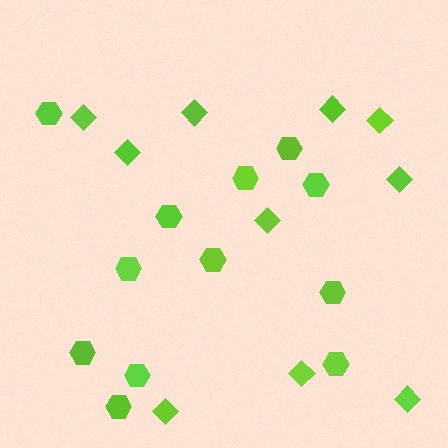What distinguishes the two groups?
There are 2 groups: one group of hexagons (12) and one group of diamonds (10).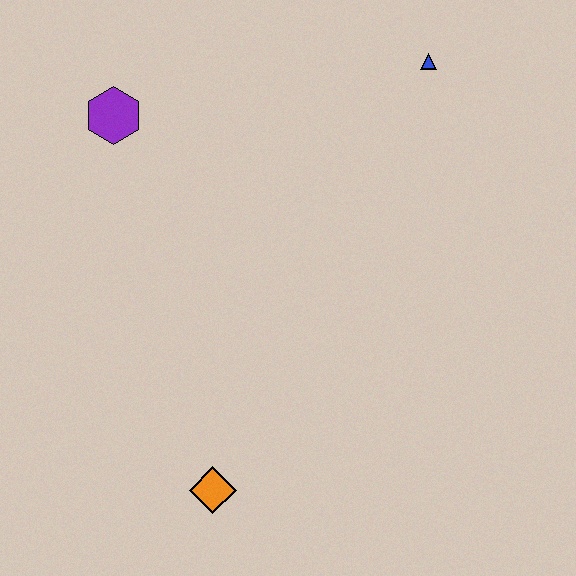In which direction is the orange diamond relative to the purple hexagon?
The orange diamond is below the purple hexagon.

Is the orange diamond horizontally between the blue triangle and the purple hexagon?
Yes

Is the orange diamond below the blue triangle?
Yes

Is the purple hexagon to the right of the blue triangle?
No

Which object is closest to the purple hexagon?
The blue triangle is closest to the purple hexagon.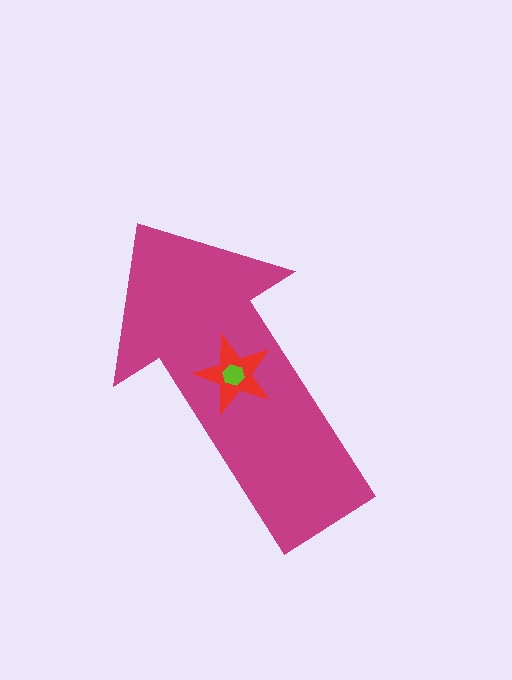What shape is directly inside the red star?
The lime hexagon.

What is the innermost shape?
The lime hexagon.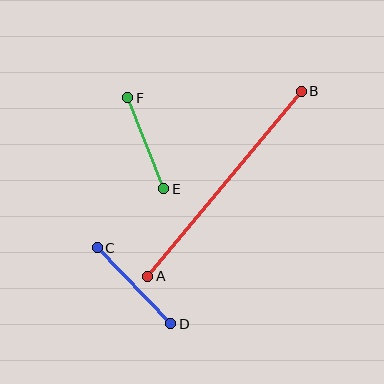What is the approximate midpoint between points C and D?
The midpoint is at approximately (134, 286) pixels.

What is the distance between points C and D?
The distance is approximately 106 pixels.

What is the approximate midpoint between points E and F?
The midpoint is at approximately (146, 143) pixels.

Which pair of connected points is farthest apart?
Points A and B are farthest apart.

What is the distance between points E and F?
The distance is approximately 98 pixels.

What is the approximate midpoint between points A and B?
The midpoint is at approximately (224, 184) pixels.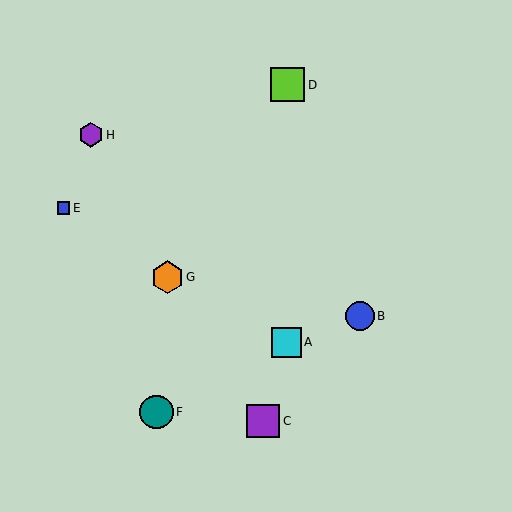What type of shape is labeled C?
Shape C is a purple square.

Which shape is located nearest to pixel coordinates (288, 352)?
The cyan square (labeled A) at (286, 342) is nearest to that location.